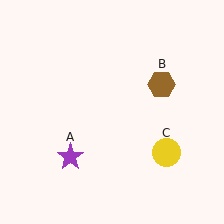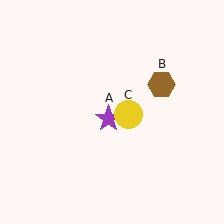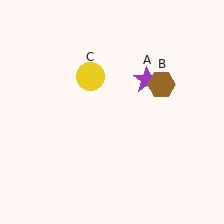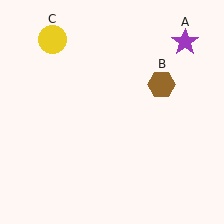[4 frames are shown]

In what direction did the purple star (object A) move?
The purple star (object A) moved up and to the right.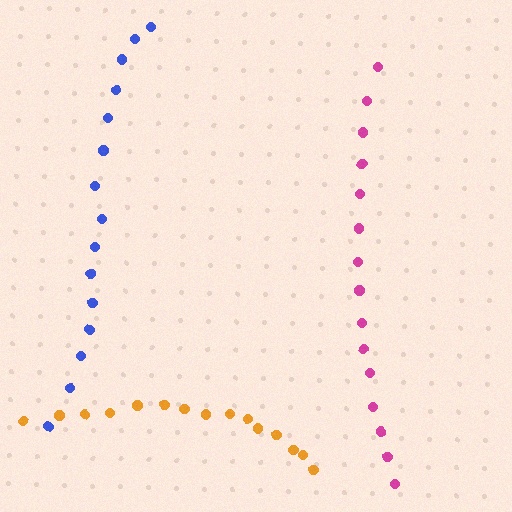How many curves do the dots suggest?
There are 3 distinct paths.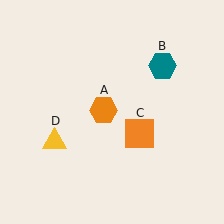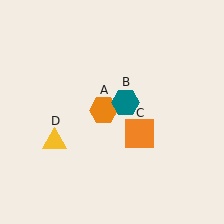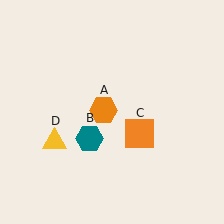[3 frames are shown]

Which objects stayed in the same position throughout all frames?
Orange hexagon (object A) and orange square (object C) and yellow triangle (object D) remained stationary.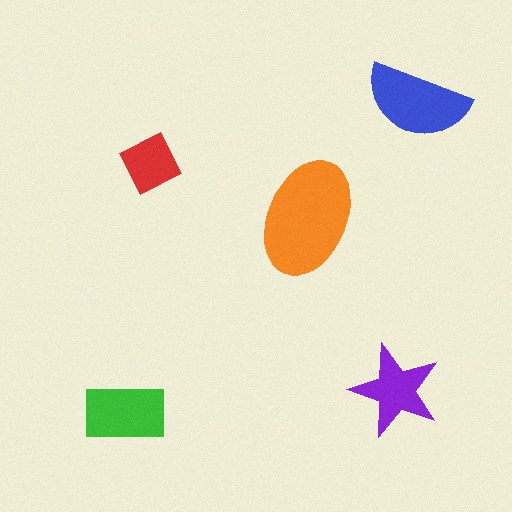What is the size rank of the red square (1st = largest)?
5th.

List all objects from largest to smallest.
The orange ellipse, the blue semicircle, the green rectangle, the purple star, the red square.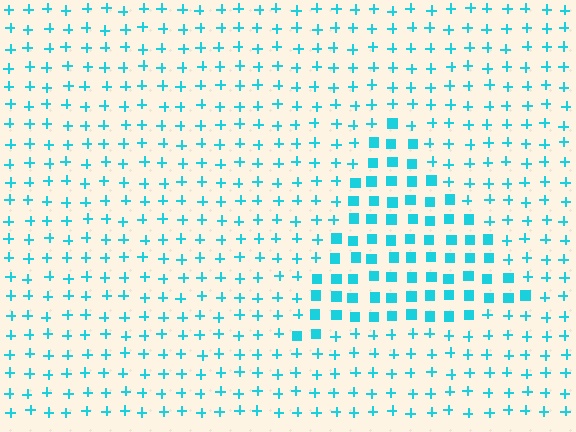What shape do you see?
I see a triangle.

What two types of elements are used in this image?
The image uses squares inside the triangle region and plus signs outside it.